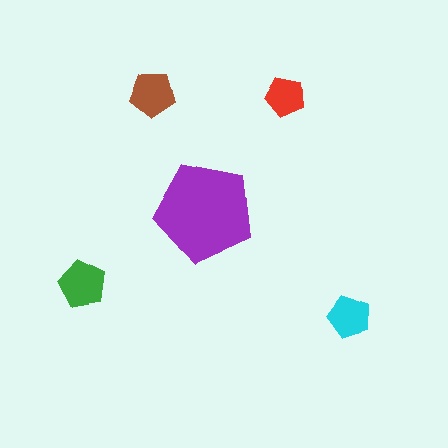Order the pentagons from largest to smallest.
the purple one, the green one, the brown one, the cyan one, the red one.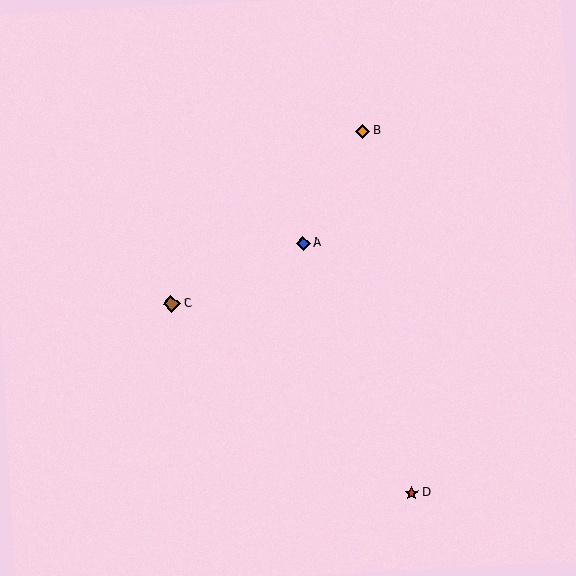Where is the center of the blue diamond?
The center of the blue diamond is at (303, 243).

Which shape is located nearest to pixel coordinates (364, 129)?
The orange diamond (labeled B) at (362, 131) is nearest to that location.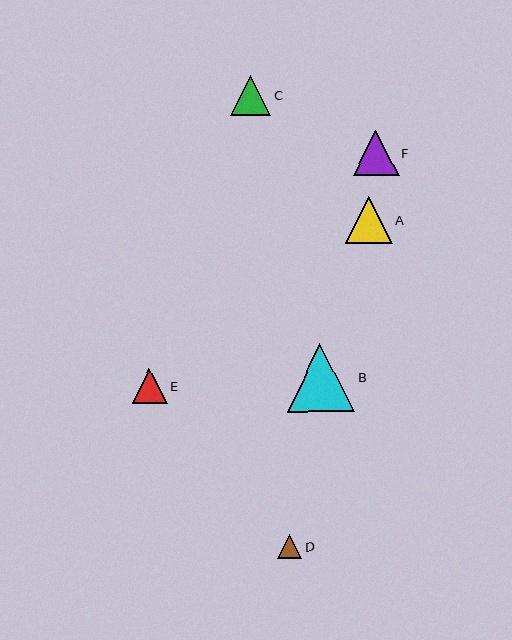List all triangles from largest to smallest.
From largest to smallest: B, A, F, C, E, D.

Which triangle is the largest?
Triangle B is the largest with a size of approximately 67 pixels.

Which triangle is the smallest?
Triangle D is the smallest with a size of approximately 24 pixels.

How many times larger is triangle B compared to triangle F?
Triangle B is approximately 1.5 times the size of triangle F.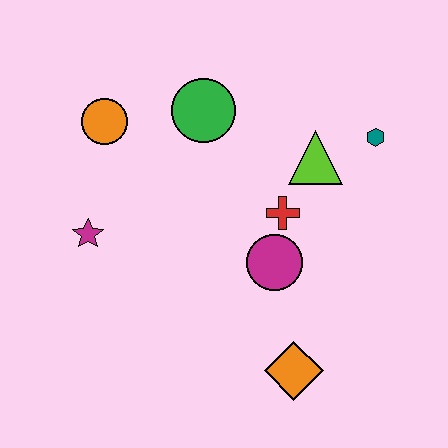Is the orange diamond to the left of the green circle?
No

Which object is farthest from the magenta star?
The teal hexagon is farthest from the magenta star.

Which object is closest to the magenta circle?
The red cross is closest to the magenta circle.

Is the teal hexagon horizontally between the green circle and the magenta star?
No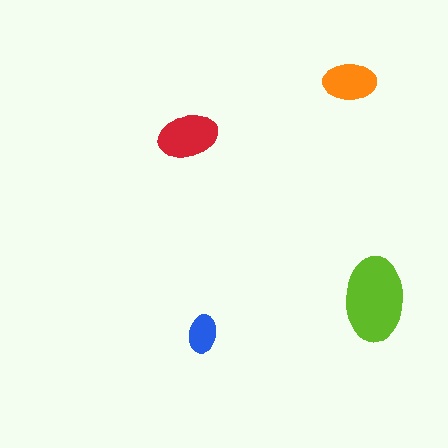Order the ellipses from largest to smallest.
the lime one, the red one, the orange one, the blue one.